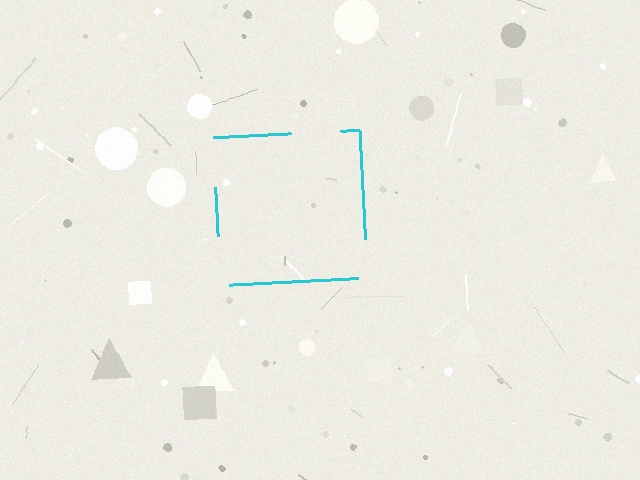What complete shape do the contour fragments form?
The contour fragments form a square.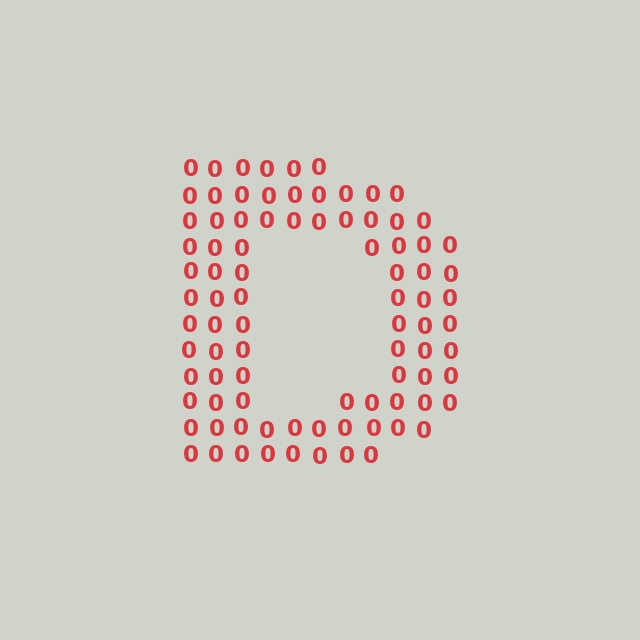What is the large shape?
The large shape is the letter D.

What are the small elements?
The small elements are digit 0's.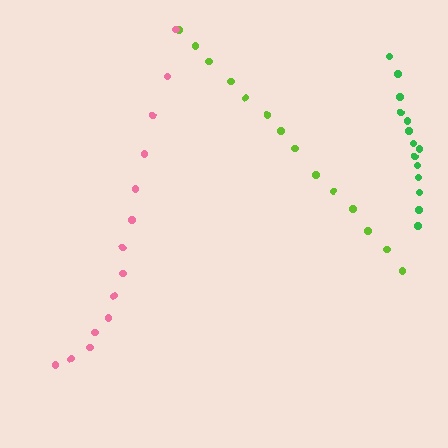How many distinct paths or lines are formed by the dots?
There are 3 distinct paths.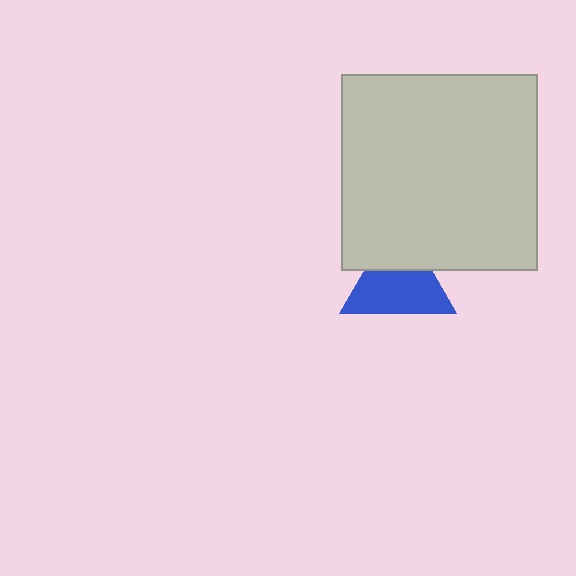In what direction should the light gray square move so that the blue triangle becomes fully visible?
The light gray square should move up. That is the shortest direction to clear the overlap and leave the blue triangle fully visible.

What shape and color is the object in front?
The object in front is a light gray square.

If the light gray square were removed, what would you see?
You would see the complete blue triangle.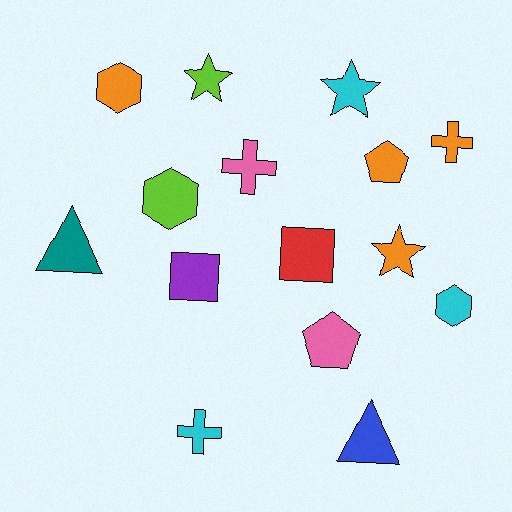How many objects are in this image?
There are 15 objects.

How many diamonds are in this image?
There are no diamonds.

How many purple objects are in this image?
There is 1 purple object.